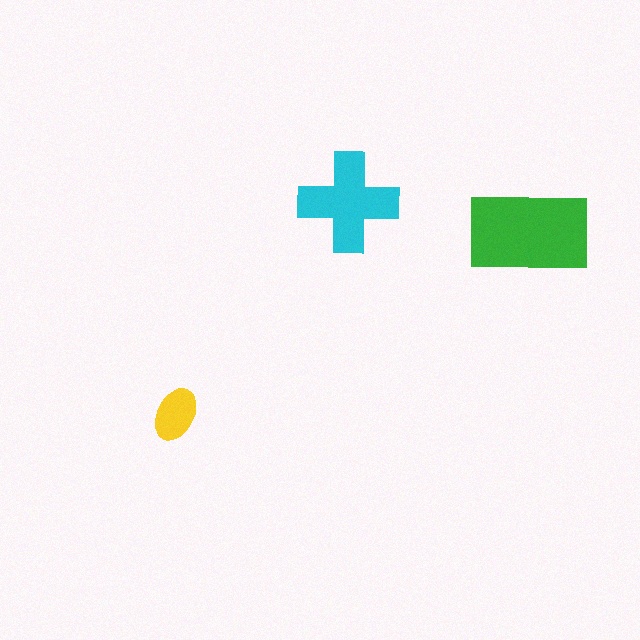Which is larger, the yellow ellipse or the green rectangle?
The green rectangle.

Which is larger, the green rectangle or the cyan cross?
The green rectangle.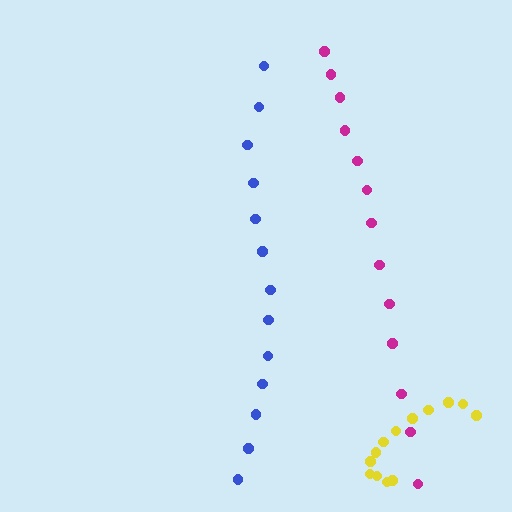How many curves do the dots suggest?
There are 3 distinct paths.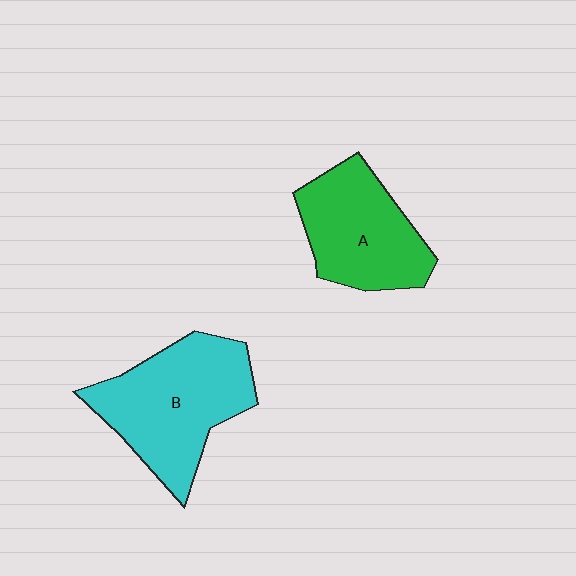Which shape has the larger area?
Shape B (cyan).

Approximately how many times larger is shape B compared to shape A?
Approximately 1.3 times.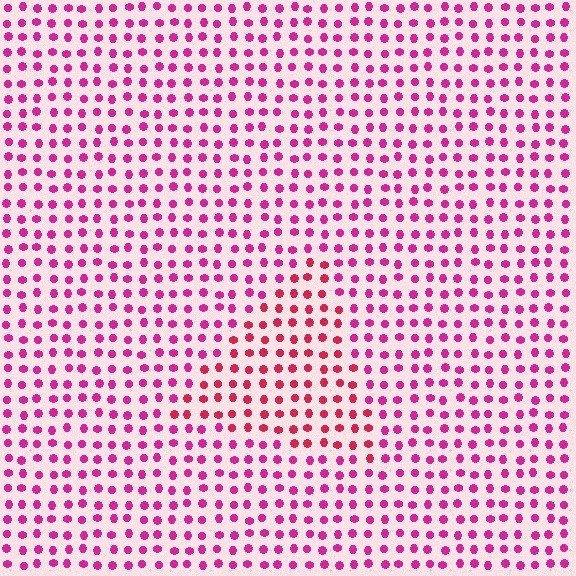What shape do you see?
I see a triangle.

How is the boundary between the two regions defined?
The boundary is defined purely by a slight shift in hue (about 25 degrees). Spacing, size, and orientation are identical on both sides.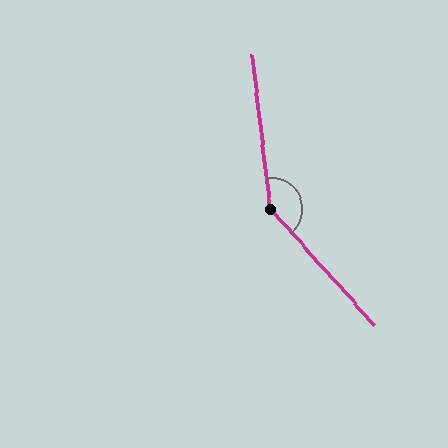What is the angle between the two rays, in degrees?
Approximately 145 degrees.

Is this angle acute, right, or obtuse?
It is obtuse.